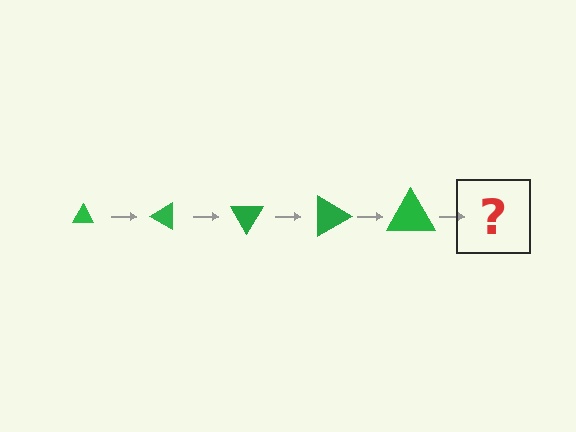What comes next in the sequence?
The next element should be a triangle, larger than the previous one and rotated 150 degrees from the start.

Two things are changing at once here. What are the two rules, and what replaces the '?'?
The two rules are that the triangle grows larger each step and it rotates 30 degrees each step. The '?' should be a triangle, larger than the previous one and rotated 150 degrees from the start.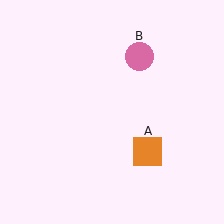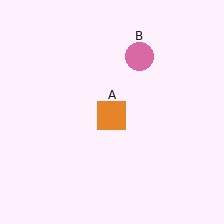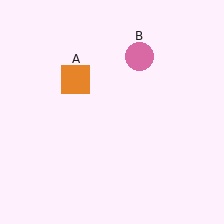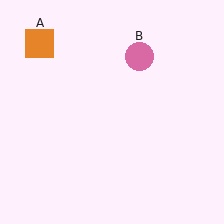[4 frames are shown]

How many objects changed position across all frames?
1 object changed position: orange square (object A).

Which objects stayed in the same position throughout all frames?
Pink circle (object B) remained stationary.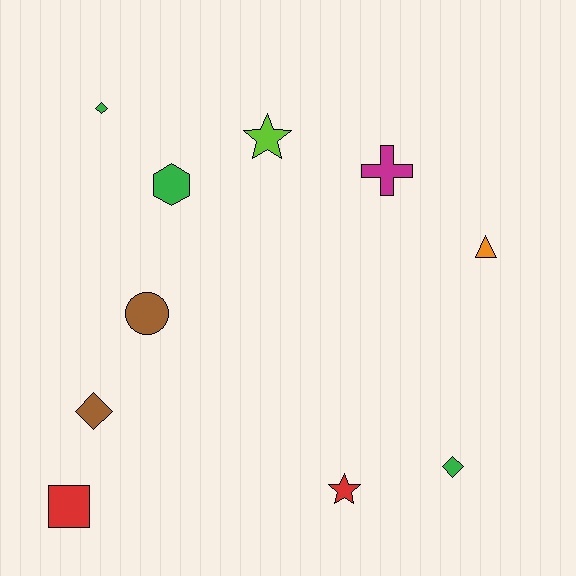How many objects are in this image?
There are 10 objects.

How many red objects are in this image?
There are 2 red objects.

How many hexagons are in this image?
There is 1 hexagon.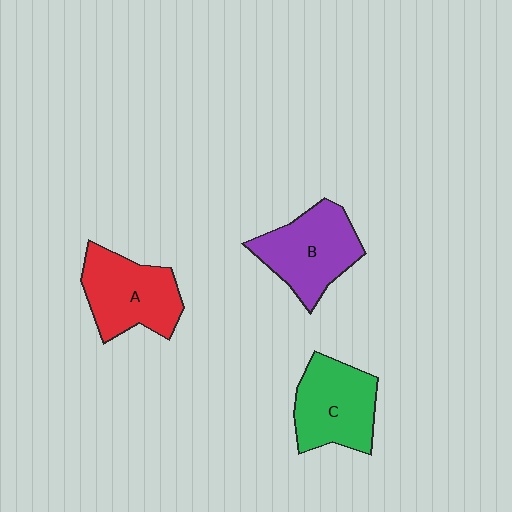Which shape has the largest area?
Shape B (purple).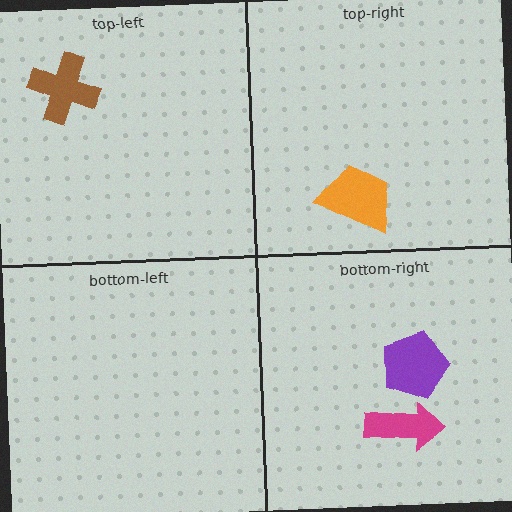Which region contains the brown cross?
The top-left region.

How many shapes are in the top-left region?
1.